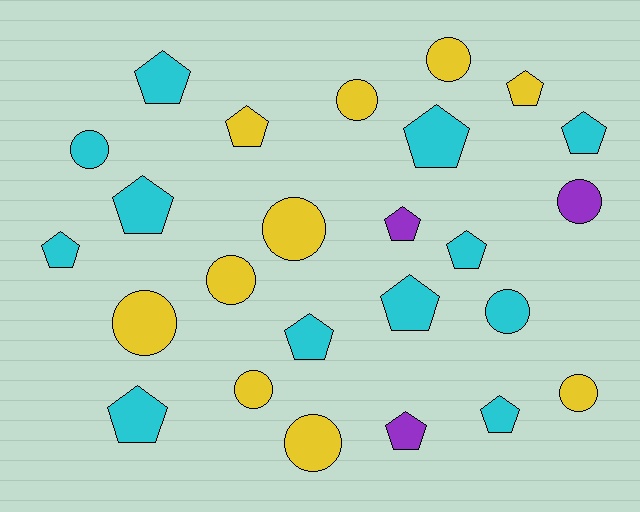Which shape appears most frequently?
Pentagon, with 14 objects.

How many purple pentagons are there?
There are 2 purple pentagons.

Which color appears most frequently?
Cyan, with 12 objects.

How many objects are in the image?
There are 25 objects.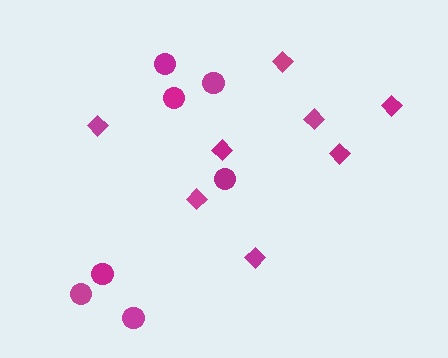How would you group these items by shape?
There are 2 groups: one group of diamonds (8) and one group of circles (7).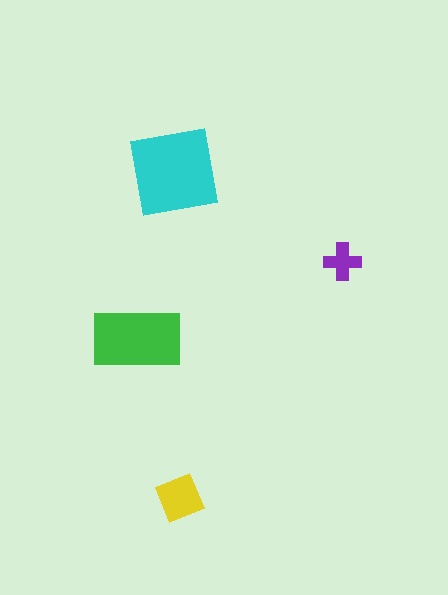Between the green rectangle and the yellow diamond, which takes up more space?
The green rectangle.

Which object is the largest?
The cyan square.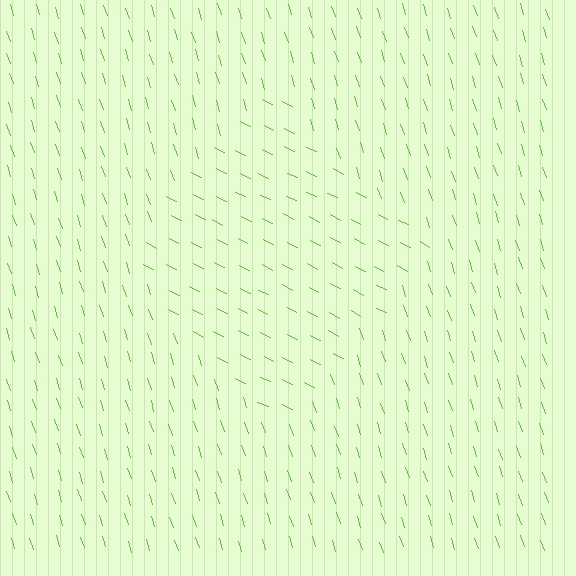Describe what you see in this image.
The image is filled with small lime line segments. A diamond region in the image has lines oriented differently from the surrounding lines, creating a visible texture boundary.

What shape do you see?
I see a diamond.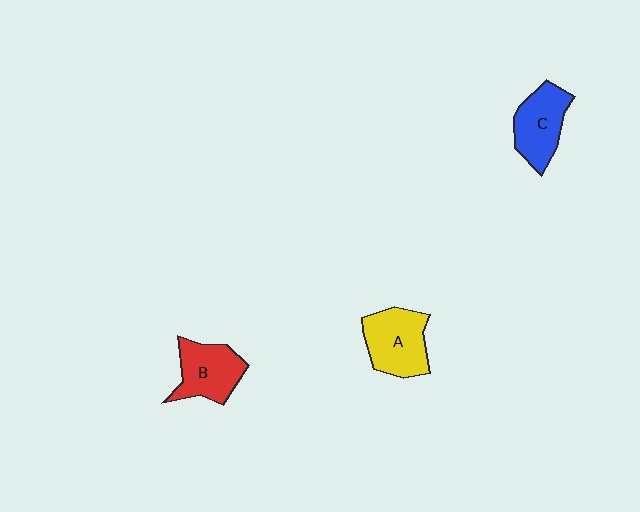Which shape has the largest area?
Shape A (yellow).